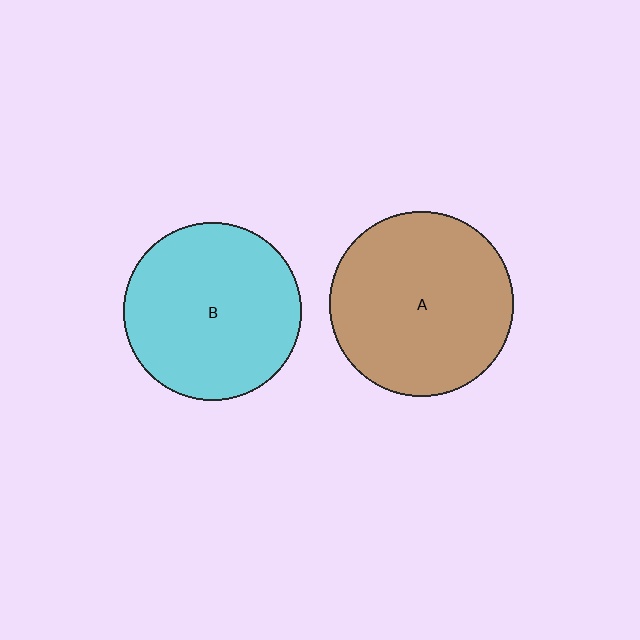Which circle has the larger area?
Circle A (brown).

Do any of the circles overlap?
No, none of the circles overlap.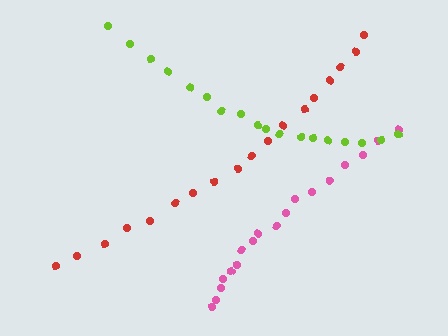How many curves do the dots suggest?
There are 3 distinct paths.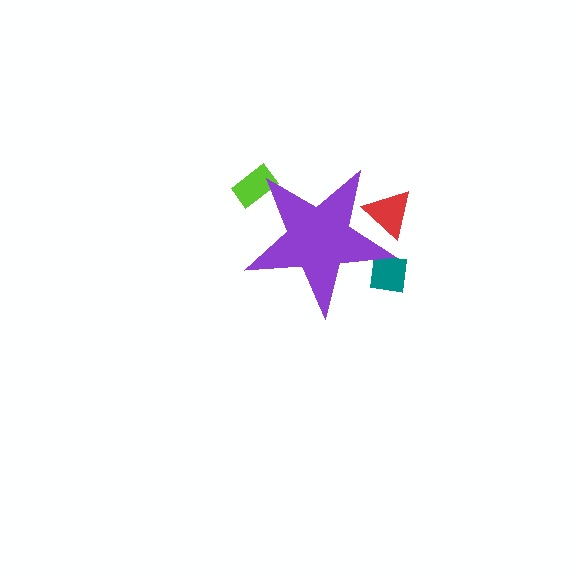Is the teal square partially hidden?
Yes, the teal square is partially hidden behind the purple star.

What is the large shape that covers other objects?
A purple star.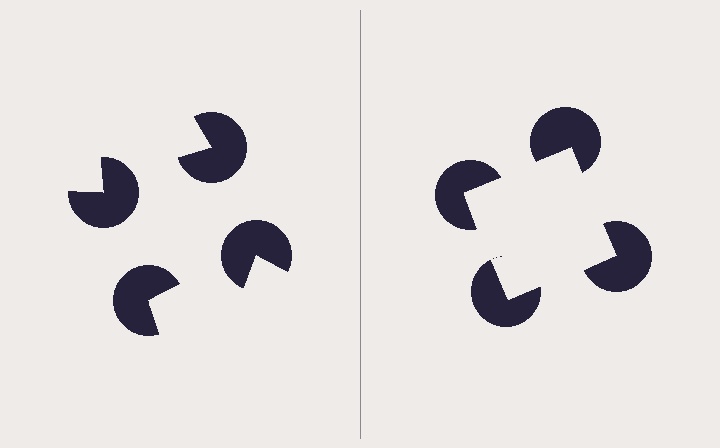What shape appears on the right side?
An illusory square.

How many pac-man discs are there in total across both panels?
8 — 4 on each side.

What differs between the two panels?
The pac-man discs are positioned identically on both sides; only the wedge orientations differ. On the right they align to a square; on the left they are misaligned.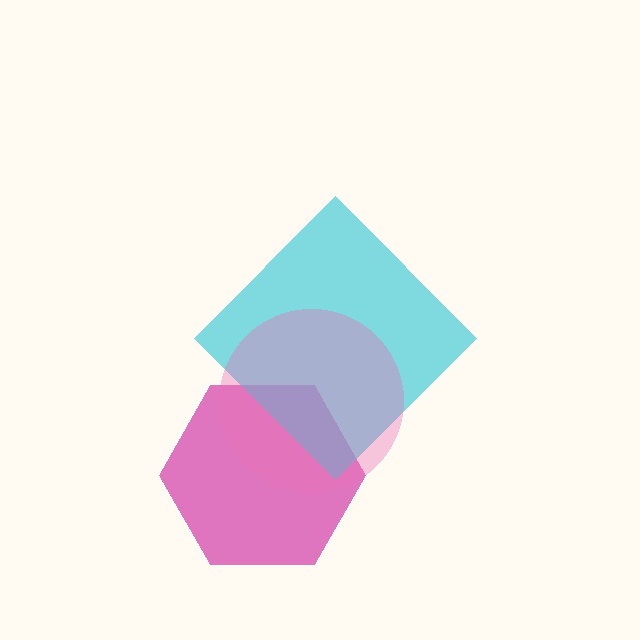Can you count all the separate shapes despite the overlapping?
Yes, there are 3 separate shapes.